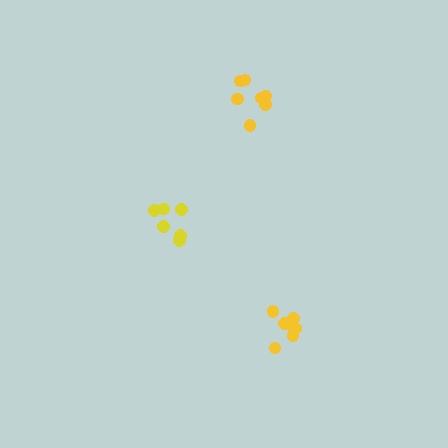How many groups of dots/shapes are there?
There are 3 groups.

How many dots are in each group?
Group 1: 7 dots, Group 2: 6 dots, Group 3: 7 dots (20 total).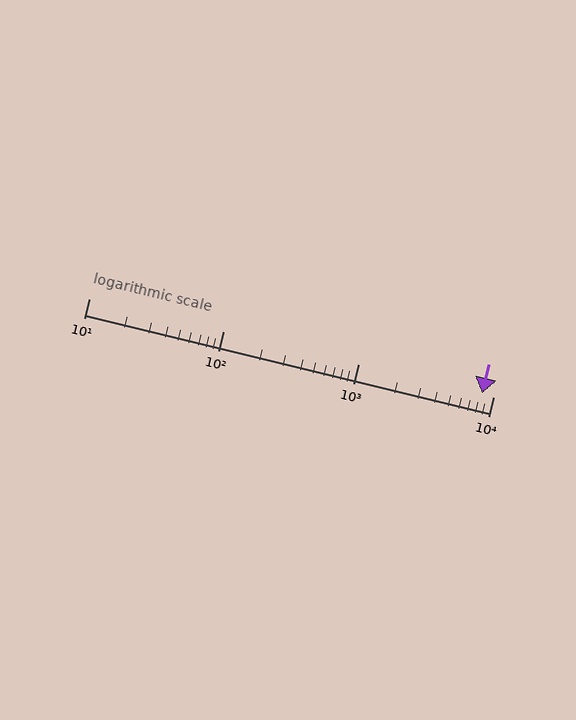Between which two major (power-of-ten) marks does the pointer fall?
The pointer is between 1000 and 10000.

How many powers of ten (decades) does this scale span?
The scale spans 3 decades, from 10 to 10000.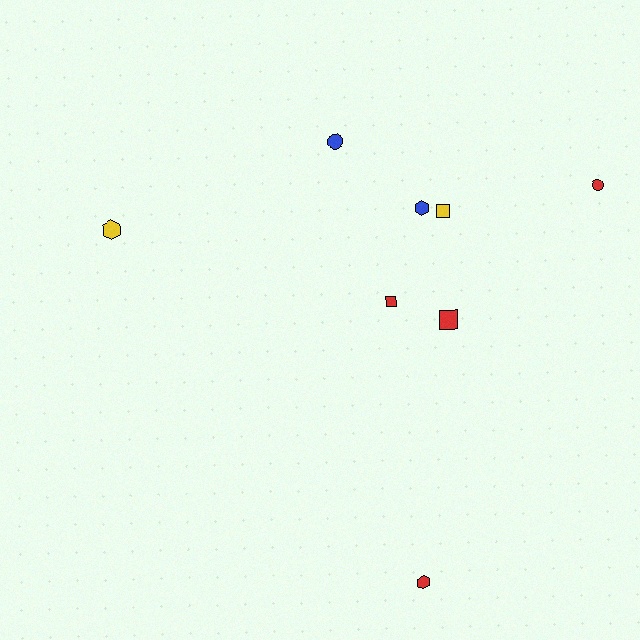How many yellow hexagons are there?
There is 1 yellow hexagon.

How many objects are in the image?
There are 8 objects.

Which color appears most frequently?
Red, with 4 objects.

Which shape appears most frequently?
Square, with 3 objects.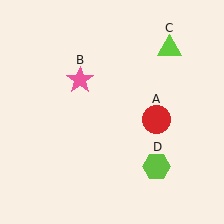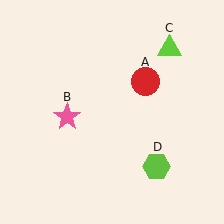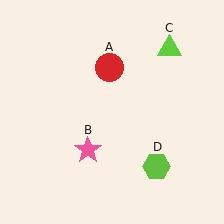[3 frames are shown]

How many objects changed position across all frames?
2 objects changed position: red circle (object A), pink star (object B).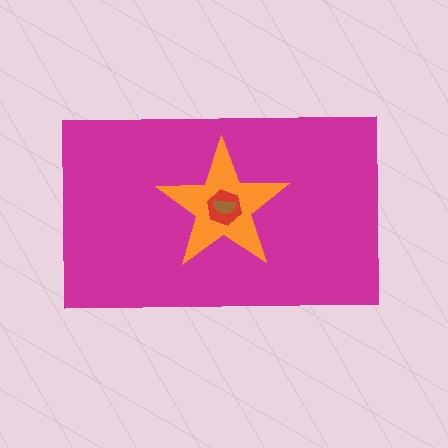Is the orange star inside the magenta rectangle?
Yes.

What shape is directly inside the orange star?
The red hexagon.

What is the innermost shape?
The brown semicircle.